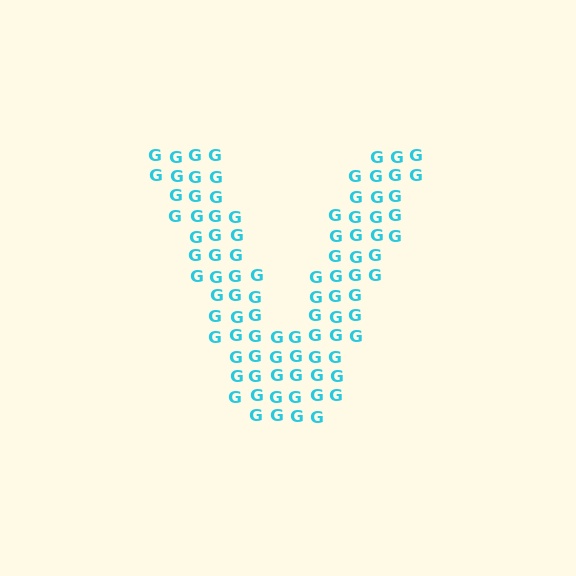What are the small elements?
The small elements are letter G's.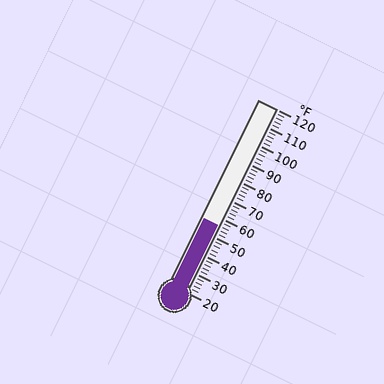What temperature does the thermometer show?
The thermometer shows approximately 56°F.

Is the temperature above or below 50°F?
The temperature is above 50°F.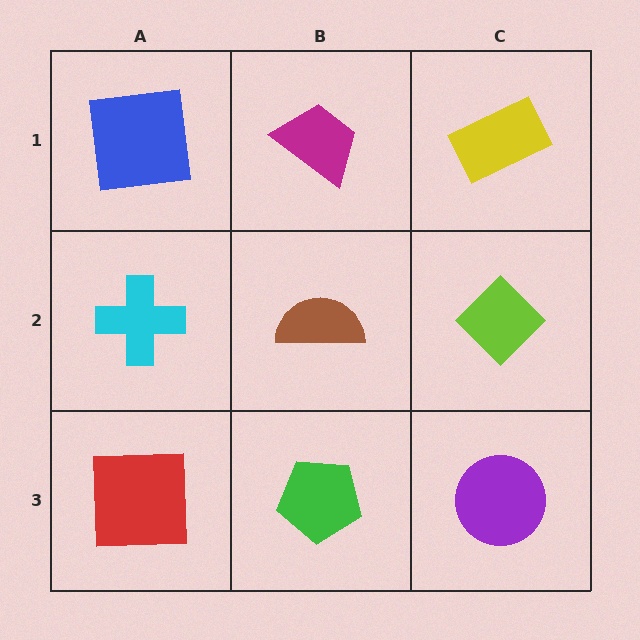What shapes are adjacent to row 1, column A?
A cyan cross (row 2, column A), a magenta trapezoid (row 1, column B).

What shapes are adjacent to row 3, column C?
A lime diamond (row 2, column C), a green pentagon (row 3, column B).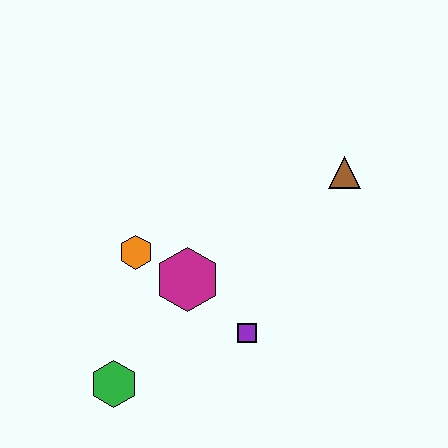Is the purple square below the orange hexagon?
Yes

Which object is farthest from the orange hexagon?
The brown triangle is farthest from the orange hexagon.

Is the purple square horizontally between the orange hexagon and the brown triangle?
Yes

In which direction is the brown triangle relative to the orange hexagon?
The brown triangle is to the right of the orange hexagon.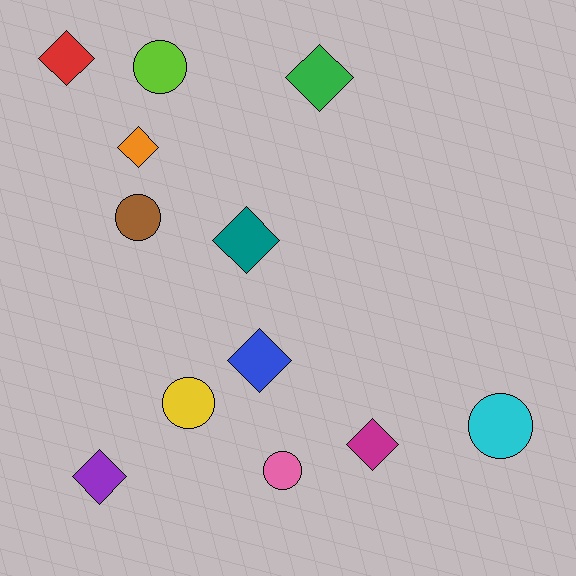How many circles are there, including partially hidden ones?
There are 5 circles.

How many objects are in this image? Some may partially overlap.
There are 12 objects.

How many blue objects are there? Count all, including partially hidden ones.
There is 1 blue object.